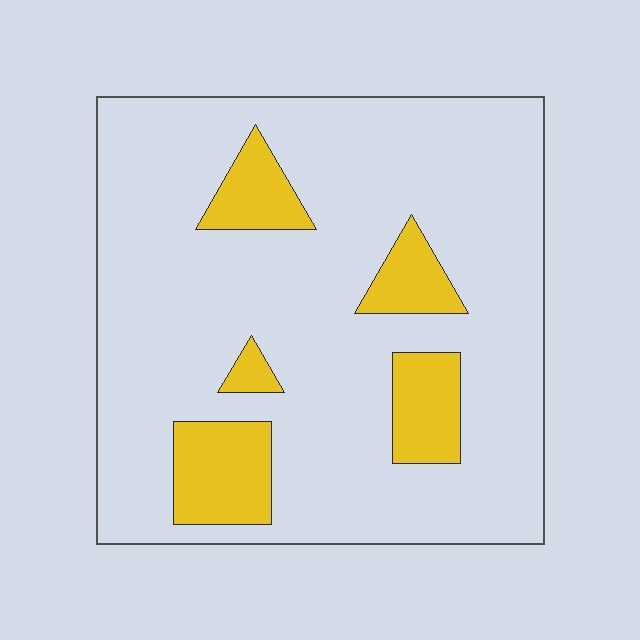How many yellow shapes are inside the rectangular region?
5.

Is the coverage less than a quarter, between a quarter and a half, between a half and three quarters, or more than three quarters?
Less than a quarter.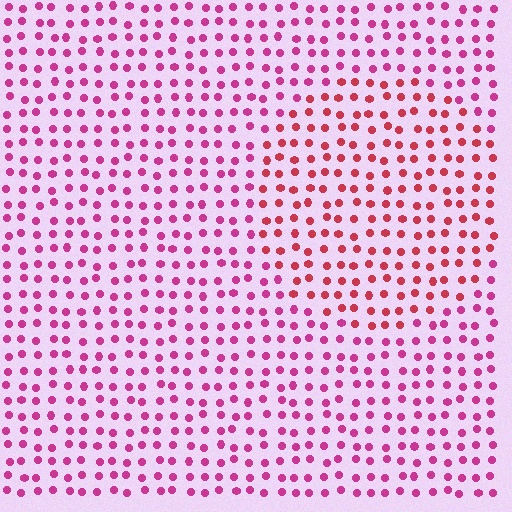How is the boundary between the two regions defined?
The boundary is defined purely by a slight shift in hue (about 28 degrees). Spacing, size, and orientation are identical on both sides.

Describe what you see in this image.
The image is filled with small magenta elements in a uniform arrangement. A circle-shaped region is visible where the elements are tinted to a slightly different hue, forming a subtle color boundary.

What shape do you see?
I see a circle.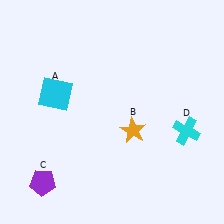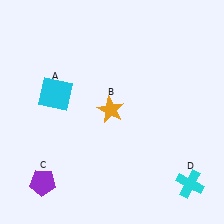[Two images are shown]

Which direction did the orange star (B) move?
The orange star (B) moved left.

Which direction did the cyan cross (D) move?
The cyan cross (D) moved down.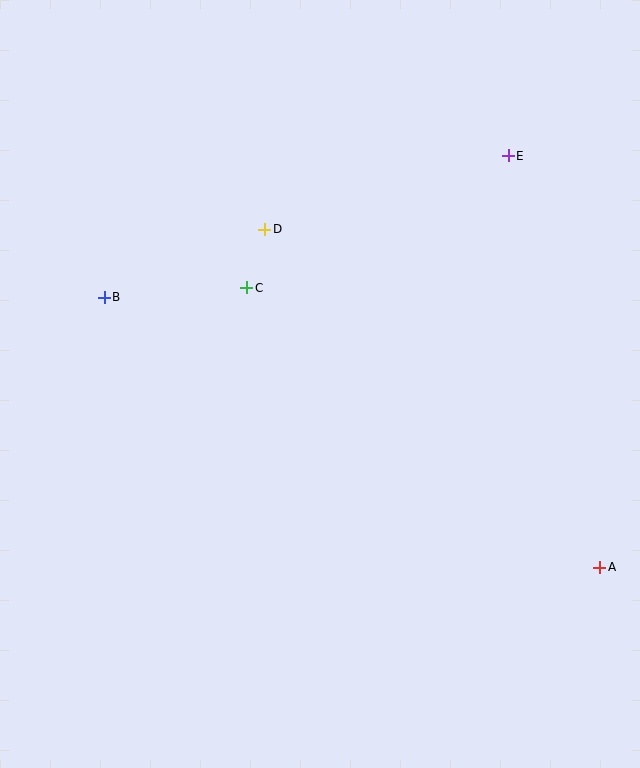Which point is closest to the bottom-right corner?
Point A is closest to the bottom-right corner.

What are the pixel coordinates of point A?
Point A is at (600, 567).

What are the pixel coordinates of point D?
Point D is at (265, 229).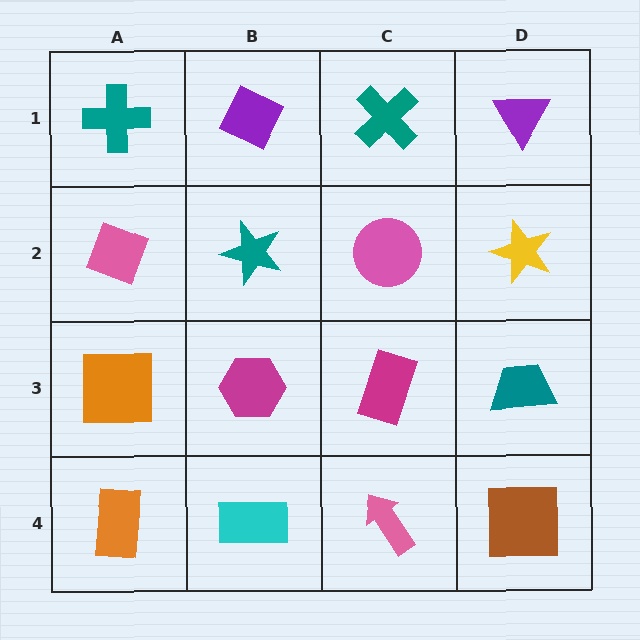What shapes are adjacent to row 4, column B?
A magenta hexagon (row 3, column B), an orange rectangle (row 4, column A), a pink arrow (row 4, column C).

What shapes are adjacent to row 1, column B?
A teal star (row 2, column B), a teal cross (row 1, column A), a teal cross (row 1, column C).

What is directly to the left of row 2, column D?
A pink circle.